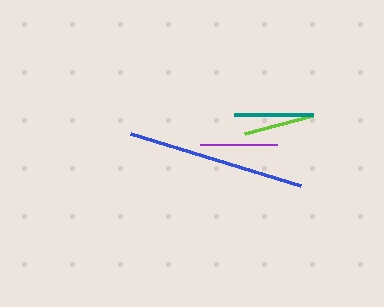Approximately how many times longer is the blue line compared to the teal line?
The blue line is approximately 2.3 times the length of the teal line.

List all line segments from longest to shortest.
From longest to shortest: blue, teal, purple, lime.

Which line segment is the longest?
The blue line is the longest at approximately 178 pixels.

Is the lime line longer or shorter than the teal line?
The teal line is longer than the lime line.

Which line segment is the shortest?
The lime line is the shortest at approximately 71 pixels.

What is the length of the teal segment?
The teal segment is approximately 78 pixels long.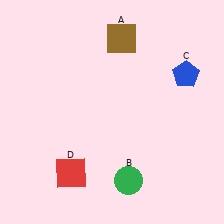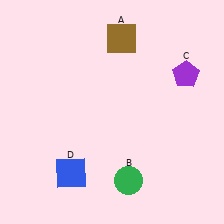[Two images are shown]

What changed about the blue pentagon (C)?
In Image 1, C is blue. In Image 2, it changed to purple.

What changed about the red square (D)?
In Image 1, D is red. In Image 2, it changed to blue.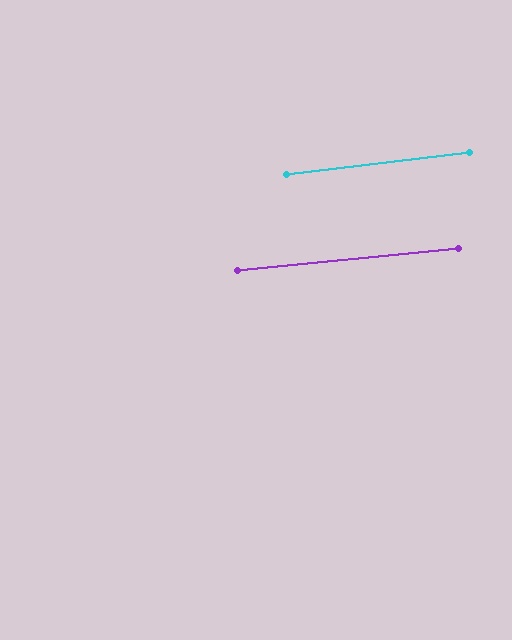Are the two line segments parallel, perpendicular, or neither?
Parallel — their directions differ by only 1.0°.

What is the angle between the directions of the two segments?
Approximately 1 degree.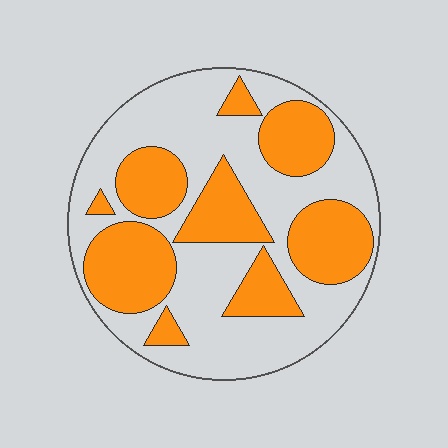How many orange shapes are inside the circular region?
9.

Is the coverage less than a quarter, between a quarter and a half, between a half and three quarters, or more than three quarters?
Between a quarter and a half.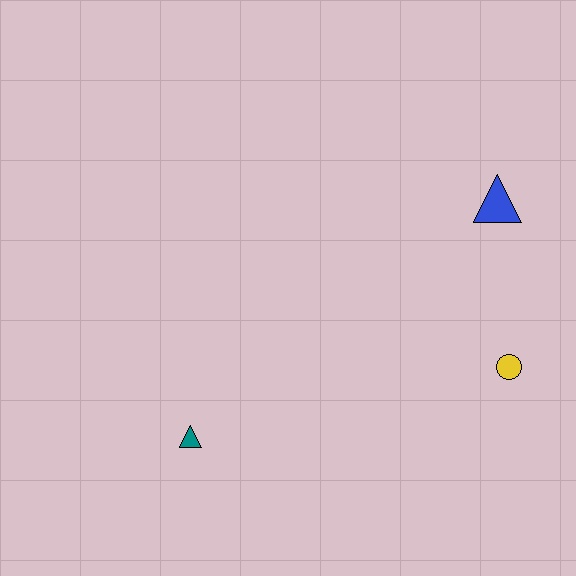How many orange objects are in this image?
There are no orange objects.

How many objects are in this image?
There are 3 objects.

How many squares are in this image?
There are no squares.